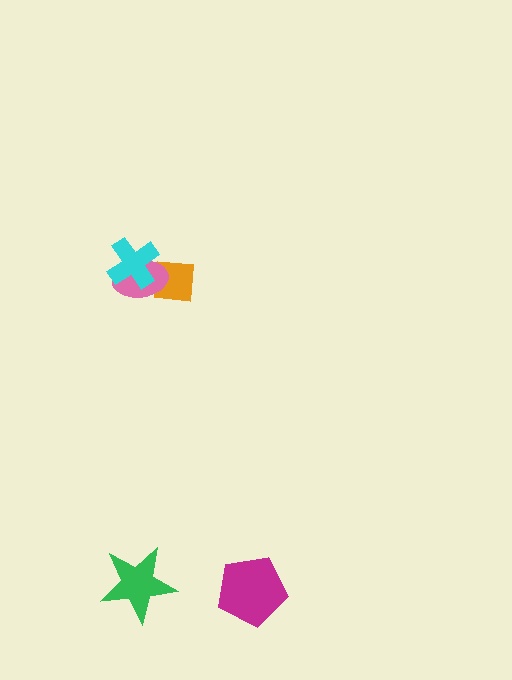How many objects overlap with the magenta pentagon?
0 objects overlap with the magenta pentagon.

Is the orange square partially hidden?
Yes, it is partially covered by another shape.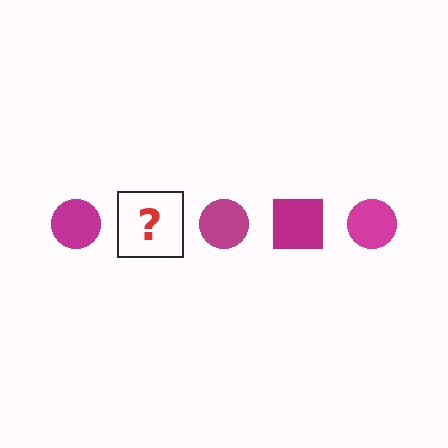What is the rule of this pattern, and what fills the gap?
The rule is that the pattern cycles through circle, square shapes in magenta. The gap should be filled with a magenta square.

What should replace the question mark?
The question mark should be replaced with a magenta square.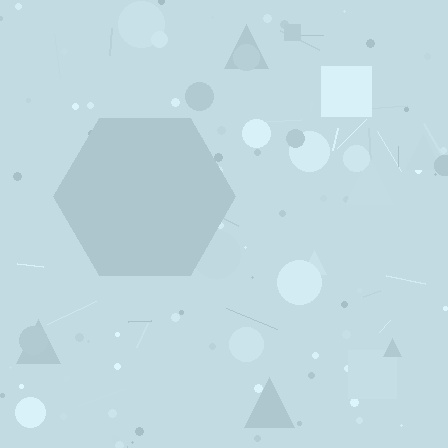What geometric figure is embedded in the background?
A hexagon is embedded in the background.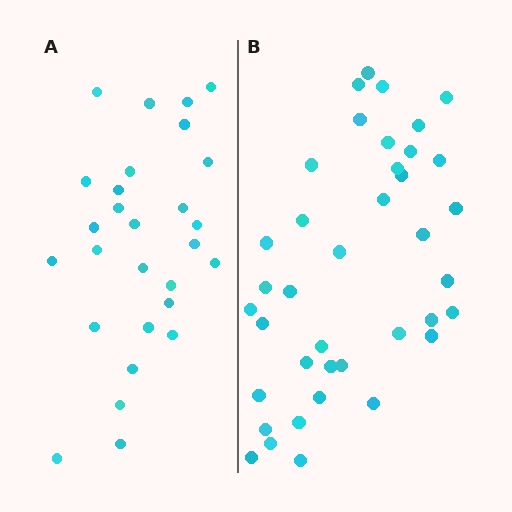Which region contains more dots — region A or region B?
Region B (the right region) has more dots.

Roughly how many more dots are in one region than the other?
Region B has roughly 12 or so more dots than region A.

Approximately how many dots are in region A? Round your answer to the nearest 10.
About 30 dots. (The exact count is 28, which rounds to 30.)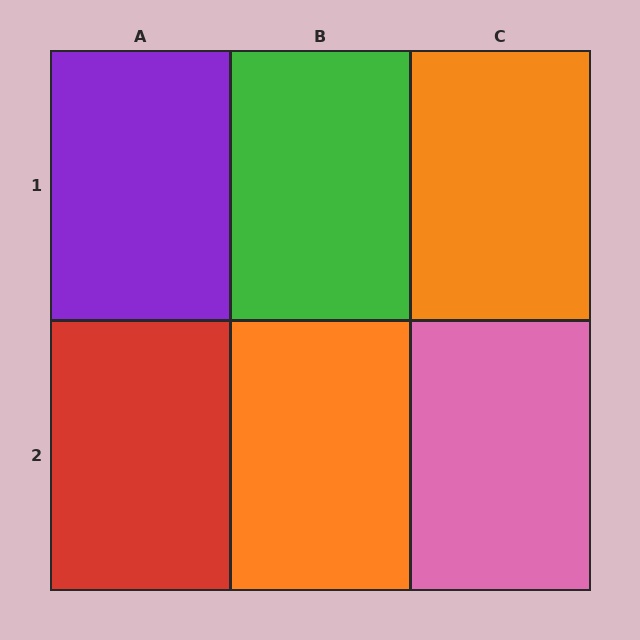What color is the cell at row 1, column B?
Green.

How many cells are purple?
1 cell is purple.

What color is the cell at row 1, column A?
Purple.